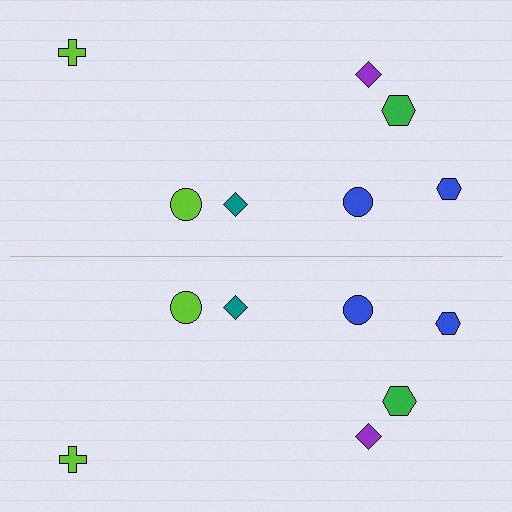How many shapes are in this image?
There are 14 shapes in this image.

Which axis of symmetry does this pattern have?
The pattern has a horizontal axis of symmetry running through the center of the image.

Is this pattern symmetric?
Yes, this pattern has bilateral (reflection) symmetry.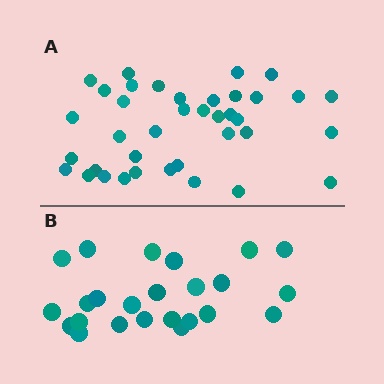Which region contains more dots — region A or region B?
Region A (the top region) has more dots.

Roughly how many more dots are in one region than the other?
Region A has approximately 15 more dots than region B.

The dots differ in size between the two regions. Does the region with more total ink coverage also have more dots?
No. Region B has more total ink coverage because its dots are larger, but region A actually contains more individual dots. Total area can be misleading — the number of items is what matters here.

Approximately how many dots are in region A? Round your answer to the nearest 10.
About 40 dots. (The exact count is 38, which rounds to 40.)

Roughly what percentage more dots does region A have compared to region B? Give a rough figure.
About 60% more.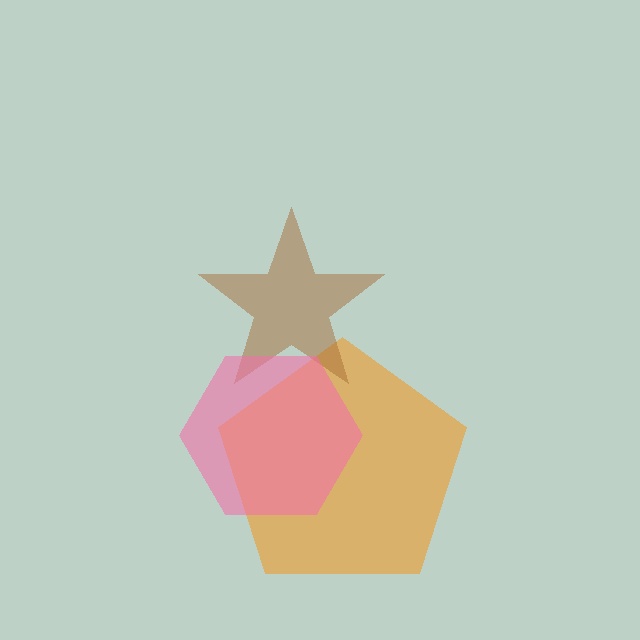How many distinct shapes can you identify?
There are 3 distinct shapes: an orange pentagon, a brown star, a pink hexagon.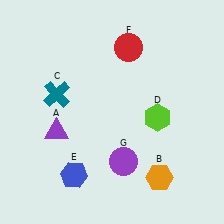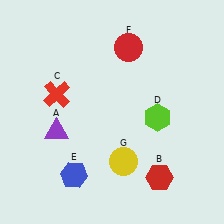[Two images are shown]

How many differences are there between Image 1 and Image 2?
There are 3 differences between the two images.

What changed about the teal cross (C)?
In Image 1, C is teal. In Image 2, it changed to red.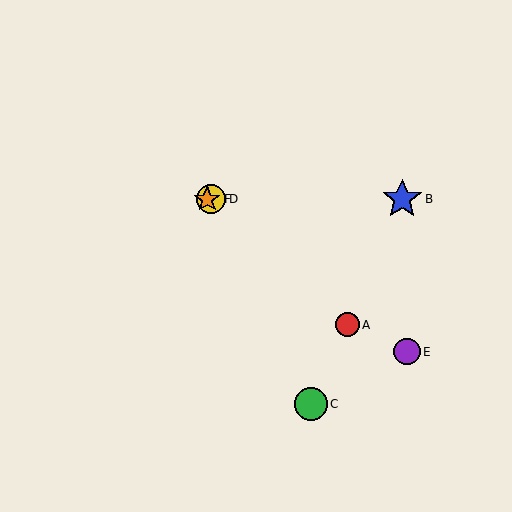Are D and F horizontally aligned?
Yes, both are at y≈199.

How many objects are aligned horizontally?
3 objects (B, D, F) are aligned horizontally.